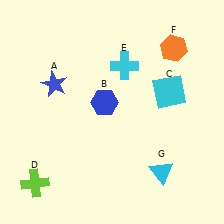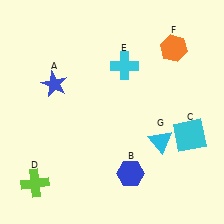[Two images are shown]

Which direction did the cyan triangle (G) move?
The cyan triangle (G) moved up.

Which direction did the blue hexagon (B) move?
The blue hexagon (B) moved down.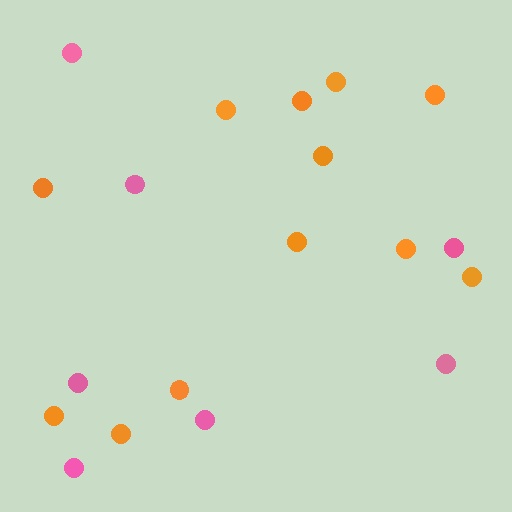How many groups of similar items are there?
There are 2 groups: one group of pink circles (7) and one group of orange circles (12).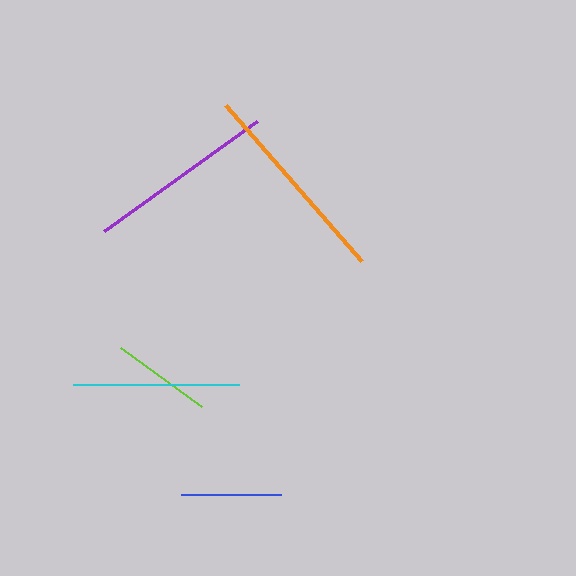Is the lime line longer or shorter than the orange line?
The orange line is longer than the lime line.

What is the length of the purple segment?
The purple segment is approximately 189 pixels long.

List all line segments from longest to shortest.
From longest to shortest: orange, purple, cyan, lime, blue.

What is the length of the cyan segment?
The cyan segment is approximately 165 pixels long.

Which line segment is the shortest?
The blue line is the shortest at approximately 99 pixels.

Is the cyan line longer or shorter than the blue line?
The cyan line is longer than the blue line.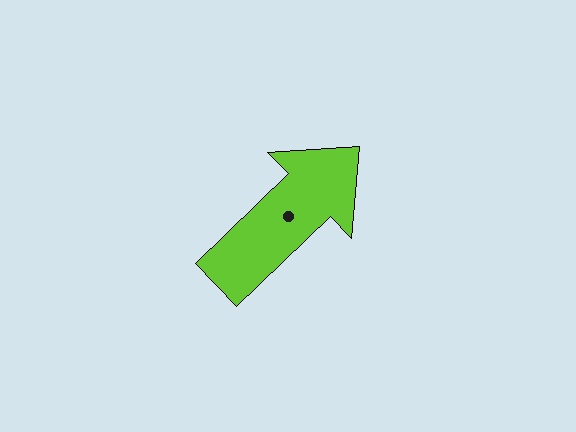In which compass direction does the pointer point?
Northeast.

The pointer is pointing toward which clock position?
Roughly 2 o'clock.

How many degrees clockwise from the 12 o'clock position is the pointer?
Approximately 46 degrees.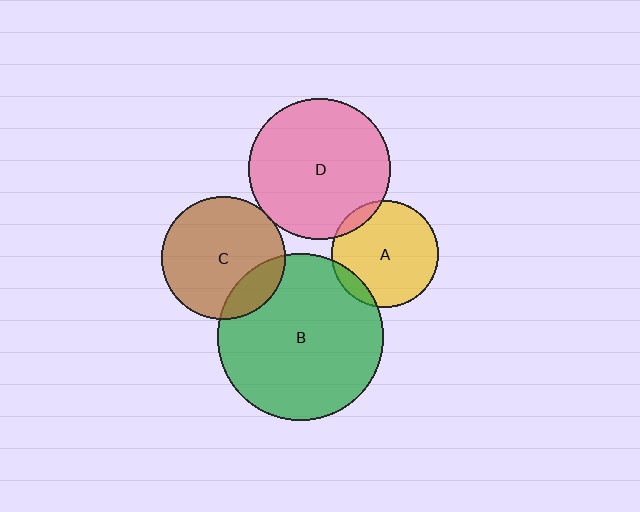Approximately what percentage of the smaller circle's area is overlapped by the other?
Approximately 10%.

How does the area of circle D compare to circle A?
Approximately 1.7 times.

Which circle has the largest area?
Circle B (green).